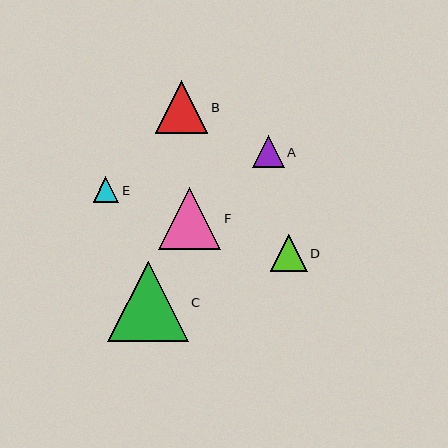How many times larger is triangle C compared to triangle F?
Triangle C is approximately 1.3 times the size of triangle F.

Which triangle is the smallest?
Triangle E is the smallest with a size of approximately 26 pixels.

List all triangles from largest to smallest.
From largest to smallest: C, F, B, D, A, E.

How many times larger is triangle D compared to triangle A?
Triangle D is approximately 1.1 times the size of triangle A.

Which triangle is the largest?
Triangle C is the largest with a size of approximately 80 pixels.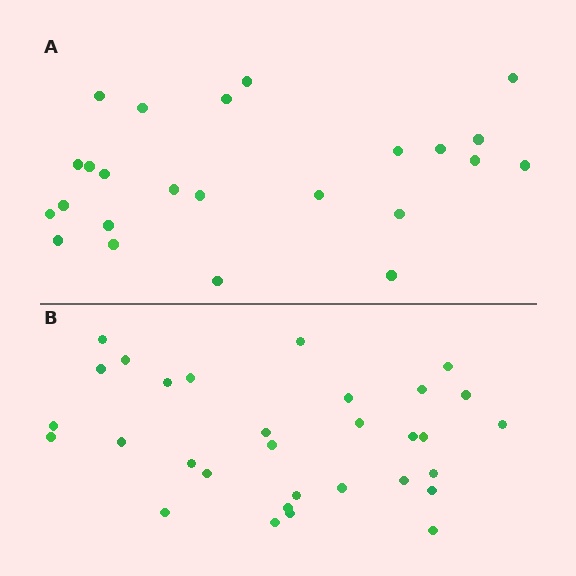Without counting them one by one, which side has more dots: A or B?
Region B (the bottom region) has more dots.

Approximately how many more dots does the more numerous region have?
Region B has roughly 8 or so more dots than region A.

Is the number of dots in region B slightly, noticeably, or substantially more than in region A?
Region B has noticeably more, but not dramatically so. The ratio is roughly 1.3 to 1.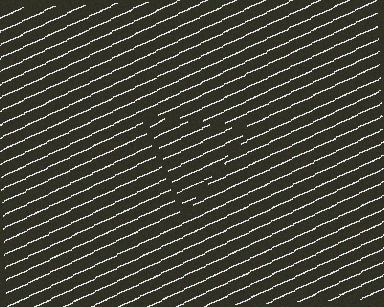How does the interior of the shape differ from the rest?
The interior of the shape contains the same grating, shifted by half a period — the contour is defined by the phase discontinuity where line-ends from the inner and outer gratings abut.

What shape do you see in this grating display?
An illusory triangle. The interior of the shape contains the same grating, shifted by half a period — the contour is defined by the phase discontinuity where line-ends from the inner and outer gratings abut.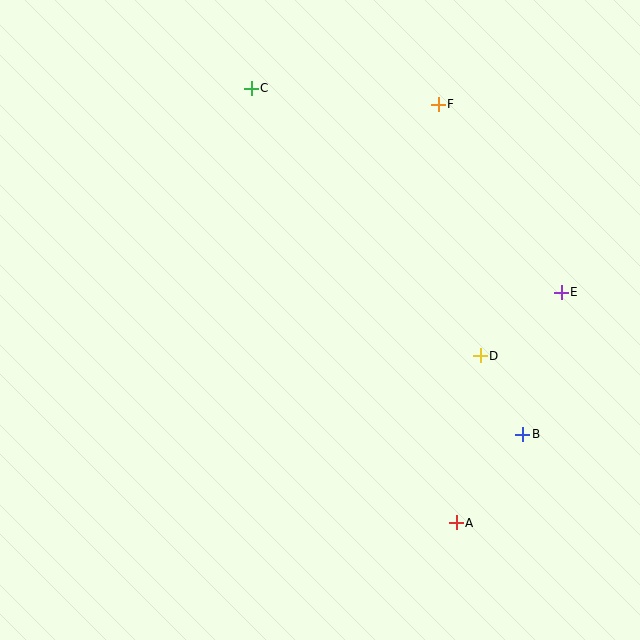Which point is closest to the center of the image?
Point D at (480, 356) is closest to the center.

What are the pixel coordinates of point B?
Point B is at (523, 434).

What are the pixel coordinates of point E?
Point E is at (561, 292).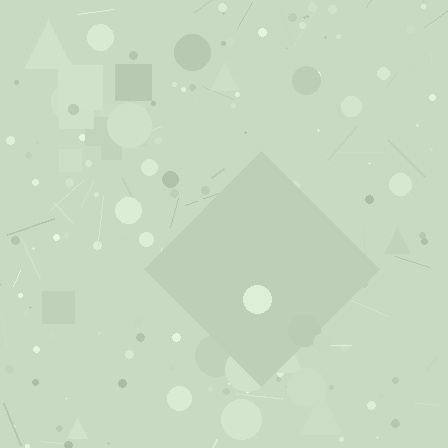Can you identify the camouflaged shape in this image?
The camouflaged shape is a diamond.